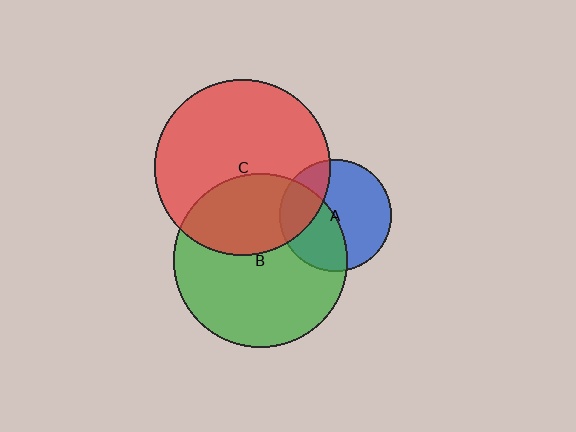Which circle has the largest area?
Circle C (red).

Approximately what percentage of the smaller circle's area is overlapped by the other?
Approximately 45%.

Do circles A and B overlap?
Yes.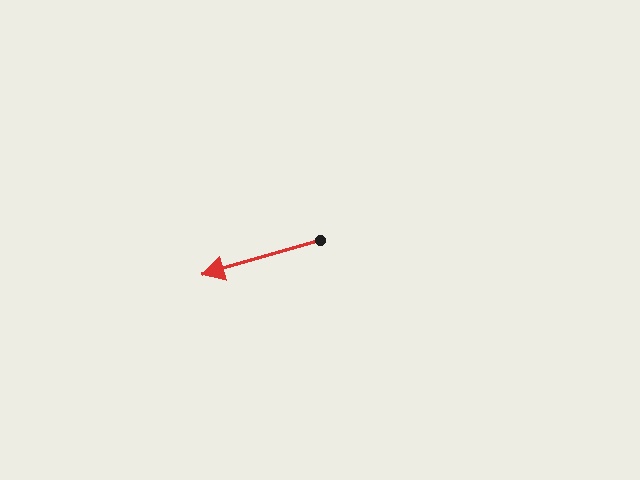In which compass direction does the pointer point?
West.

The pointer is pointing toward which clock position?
Roughly 8 o'clock.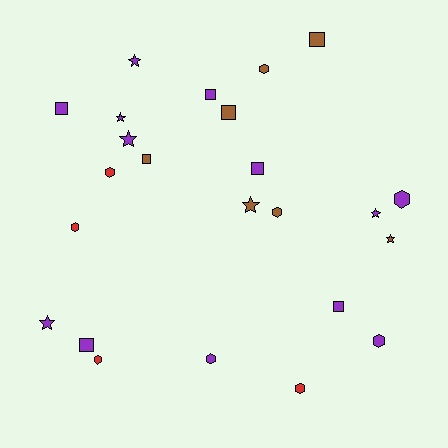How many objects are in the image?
There are 24 objects.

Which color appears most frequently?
Purple, with 13 objects.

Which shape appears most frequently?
Hexagon, with 9 objects.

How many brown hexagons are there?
There are 2 brown hexagons.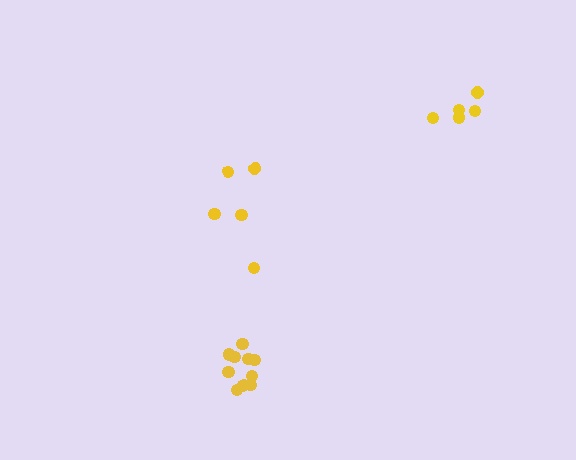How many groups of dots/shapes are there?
There are 3 groups.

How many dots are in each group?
Group 1: 10 dots, Group 2: 5 dots, Group 3: 5 dots (20 total).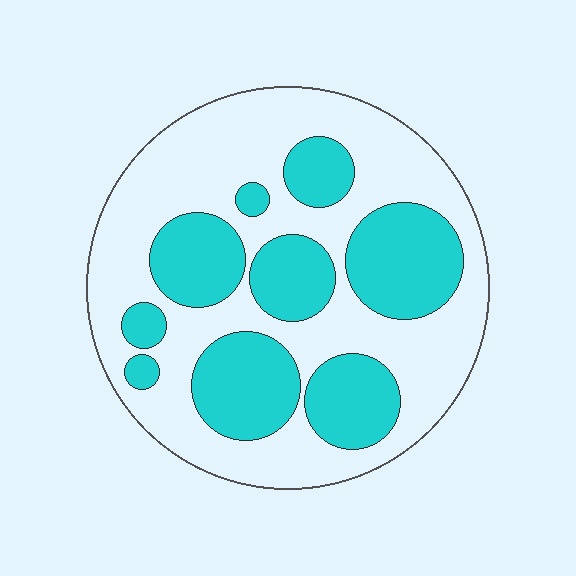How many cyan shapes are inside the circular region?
9.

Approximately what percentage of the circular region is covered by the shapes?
Approximately 40%.